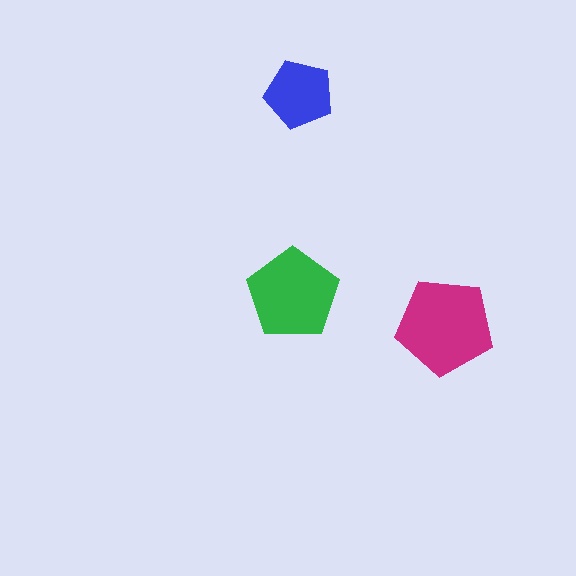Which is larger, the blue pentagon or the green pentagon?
The green one.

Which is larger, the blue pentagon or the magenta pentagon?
The magenta one.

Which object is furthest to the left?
The green pentagon is leftmost.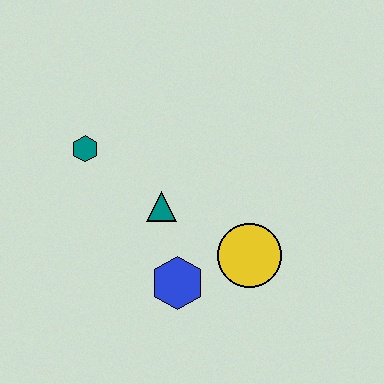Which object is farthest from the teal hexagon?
The yellow circle is farthest from the teal hexagon.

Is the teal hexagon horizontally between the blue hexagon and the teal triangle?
No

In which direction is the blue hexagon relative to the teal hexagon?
The blue hexagon is below the teal hexagon.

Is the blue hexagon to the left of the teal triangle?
No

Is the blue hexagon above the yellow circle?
No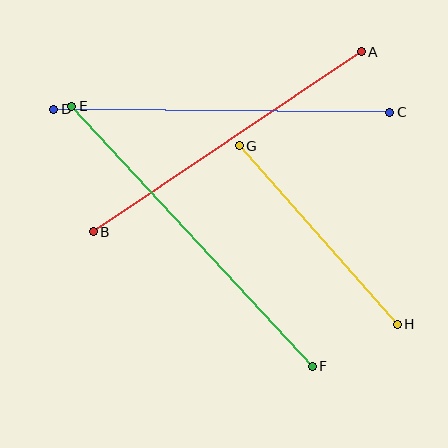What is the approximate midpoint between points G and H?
The midpoint is at approximately (318, 235) pixels.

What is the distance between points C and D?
The distance is approximately 336 pixels.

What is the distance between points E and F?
The distance is approximately 354 pixels.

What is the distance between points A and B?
The distance is approximately 323 pixels.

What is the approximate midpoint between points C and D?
The midpoint is at approximately (222, 111) pixels.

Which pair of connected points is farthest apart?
Points E and F are farthest apart.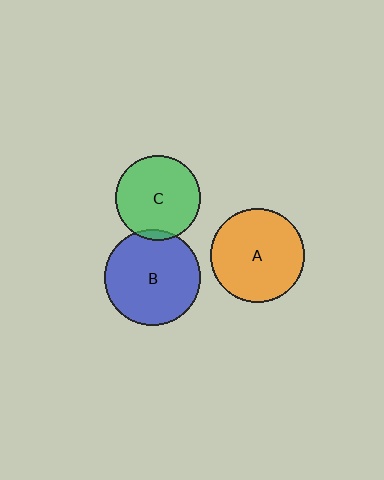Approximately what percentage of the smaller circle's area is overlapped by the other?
Approximately 5%.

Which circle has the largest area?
Circle B (blue).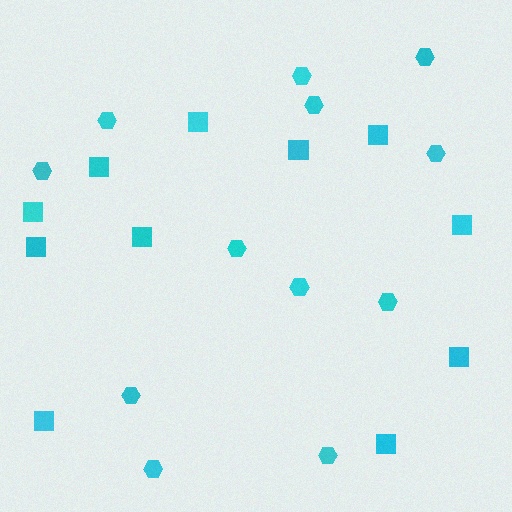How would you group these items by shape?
There are 2 groups: one group of hexagons (12) and one group of squares (11).